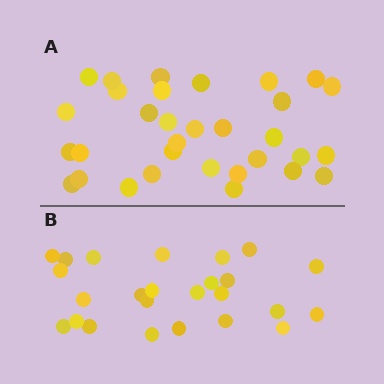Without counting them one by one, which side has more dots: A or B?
Region A (the top region) has more dots.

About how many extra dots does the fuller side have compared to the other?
Region A has roughly 8 or so more dots than region B.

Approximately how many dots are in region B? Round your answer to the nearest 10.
About 20 dots. (The exact count is 25, which rounds to 20.)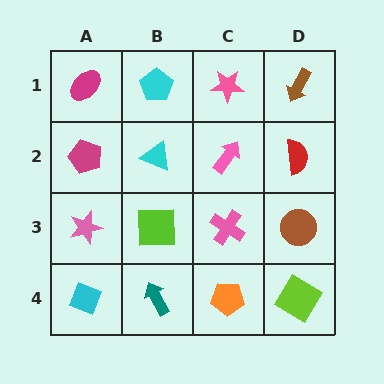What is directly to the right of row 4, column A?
A teal arrow.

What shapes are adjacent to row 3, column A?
A magenta pentagon (row 2, column A), a cyan diamond (row 4, column A), a lime square (row 3, column B).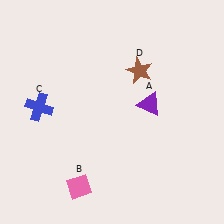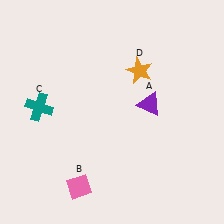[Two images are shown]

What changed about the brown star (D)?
In Image 1, D is brown. In Image 2, it changed to orange.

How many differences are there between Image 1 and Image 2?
There are 2 differences between the two images.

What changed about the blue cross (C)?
In Image 1, C is blue. In Image 2, it changed to teal.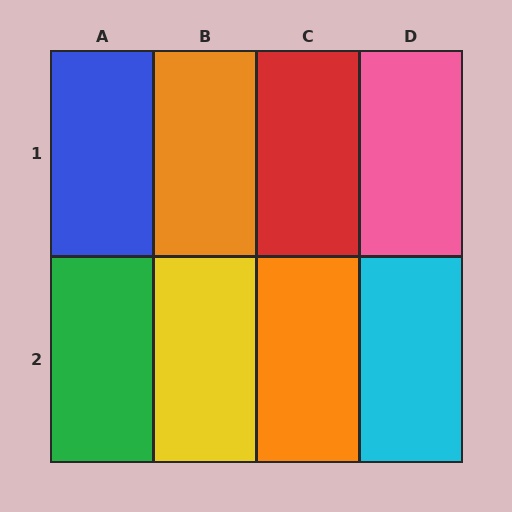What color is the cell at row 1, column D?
Pink.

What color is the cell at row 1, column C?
Red.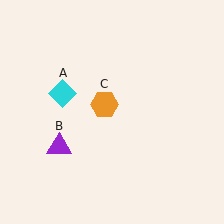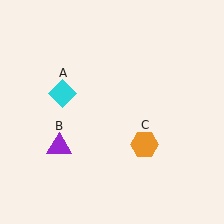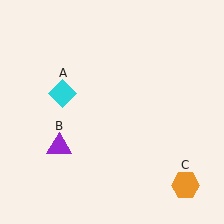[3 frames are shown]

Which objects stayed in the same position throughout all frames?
Cyan diamond (object A) and purple triangle (object B) remained stationary.